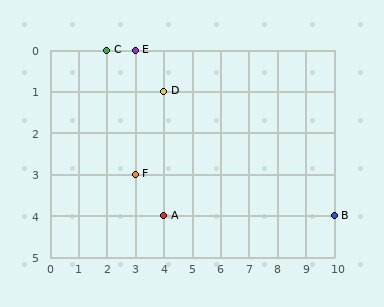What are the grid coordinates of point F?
Point F is at grid coordinates (3, 3).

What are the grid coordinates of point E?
Point E is at grid coordinates (3, 0).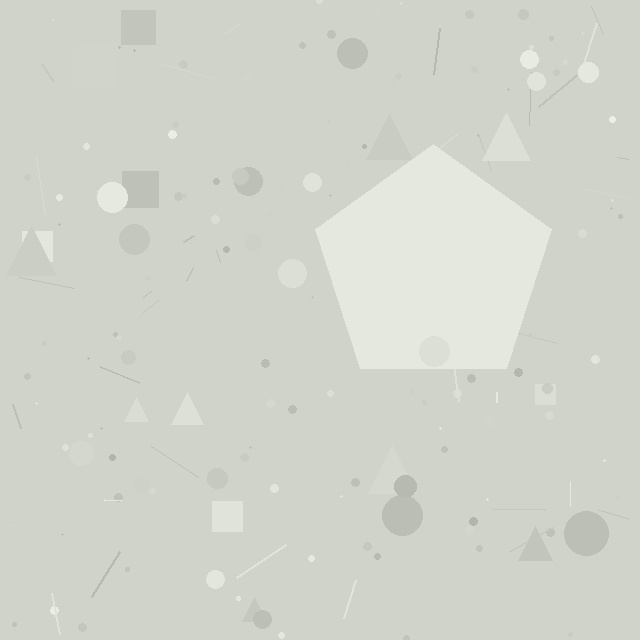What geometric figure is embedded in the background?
A pentagon is embedded in the background.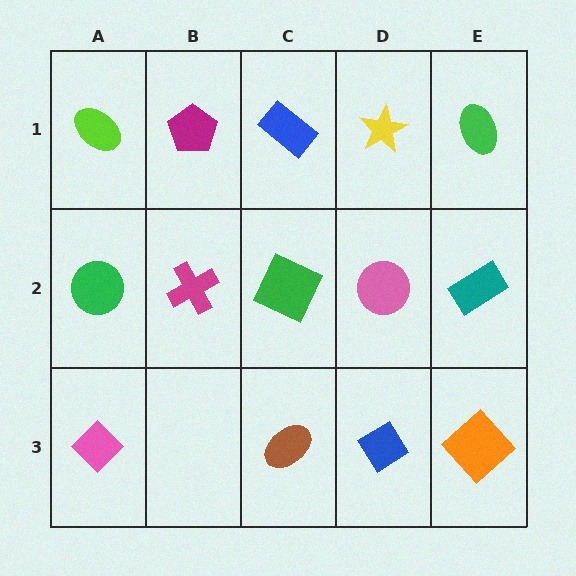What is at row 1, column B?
A magenta pentagon.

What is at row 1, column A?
A lime ellipse.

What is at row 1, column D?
A yellow star.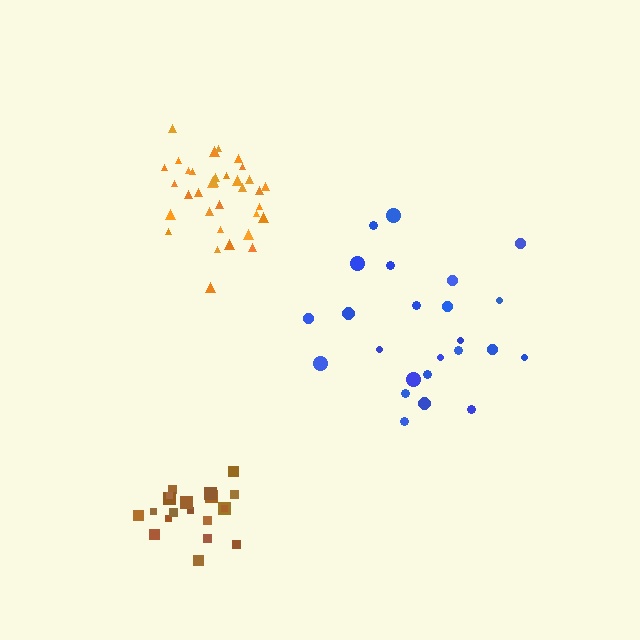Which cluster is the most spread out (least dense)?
Blue.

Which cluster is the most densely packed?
Orange.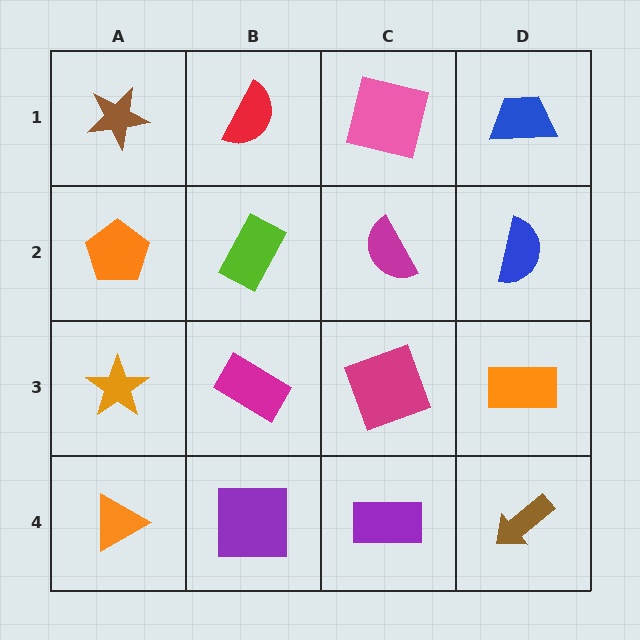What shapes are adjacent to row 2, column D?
A blue trapezoid (row 1, column D), an orange rectangle (row 3, column D), a magenta semicircle (row 2, column C).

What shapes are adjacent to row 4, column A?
An orange star (row 3, column A), a purple square (row 4, column B).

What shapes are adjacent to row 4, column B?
A magenta rectangle (row 3, column B), an orange triangle (row 4, column A), a purple rectangle (row 4, column C).